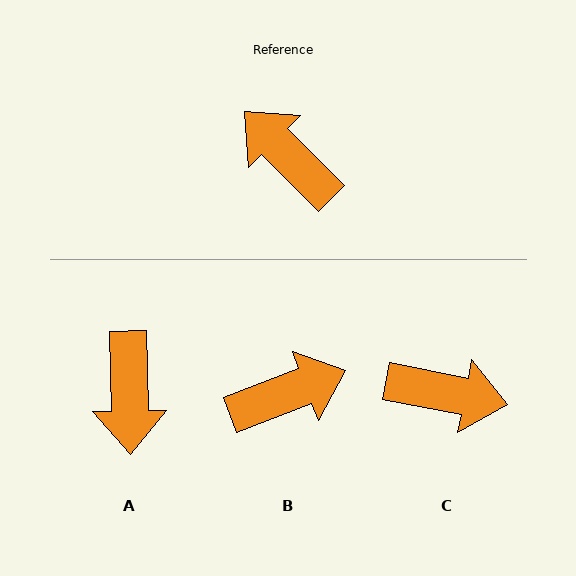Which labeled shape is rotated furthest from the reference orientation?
C, about 146 degrees away.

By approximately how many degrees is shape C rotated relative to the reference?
Approximately 146 degrees clockwise.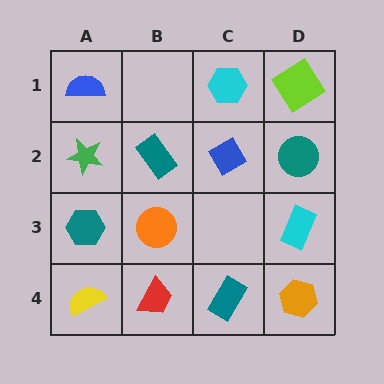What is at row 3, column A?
A teal hexagon.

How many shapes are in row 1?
3 shapes.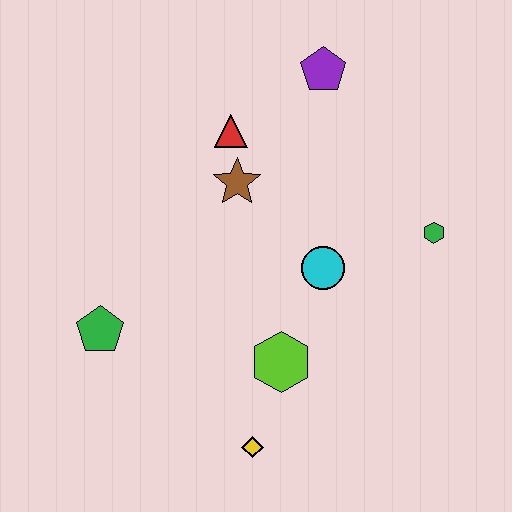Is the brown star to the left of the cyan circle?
Yes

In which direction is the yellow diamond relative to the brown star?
The yellow diamond is below the brown star.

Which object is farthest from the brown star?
The yellow diamond is farthest from the brown star.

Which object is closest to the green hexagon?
The cyan circle is closest to the green hexagon.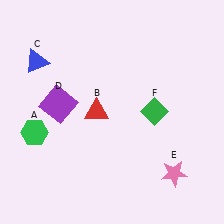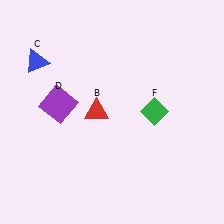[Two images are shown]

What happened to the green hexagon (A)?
The green hexagon (A) was removed in Image 2. It was in the bottom-left area of Image 1.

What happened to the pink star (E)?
The pink star (E) was removed in Image 2. It was in the bottom-right area of Image 1.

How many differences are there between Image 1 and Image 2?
There are 2 differences between the two images.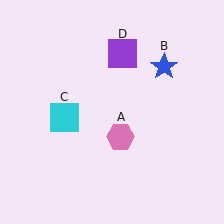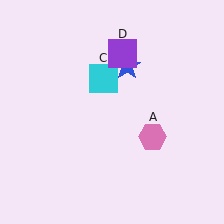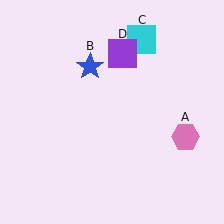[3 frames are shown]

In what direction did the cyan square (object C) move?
The cyan square (object C) moved up and to the right.